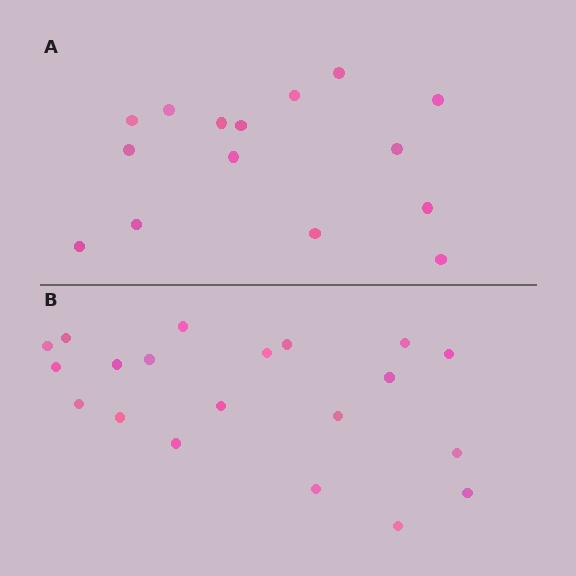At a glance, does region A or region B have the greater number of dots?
Region B (the bottom region) has more dots.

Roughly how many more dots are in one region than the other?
Region B has about 5 more dots than region A.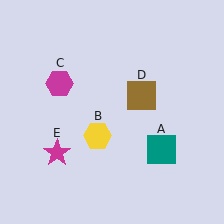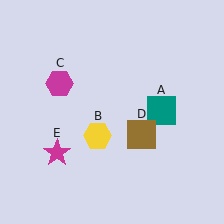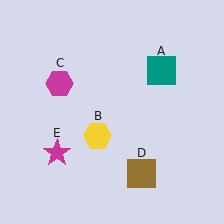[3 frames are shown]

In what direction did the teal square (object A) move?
The teal square (object A) moved up.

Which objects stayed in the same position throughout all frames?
Yellow hexagon (object B) and magenta hexagon (object C) and magenta star (object E) remained stationary.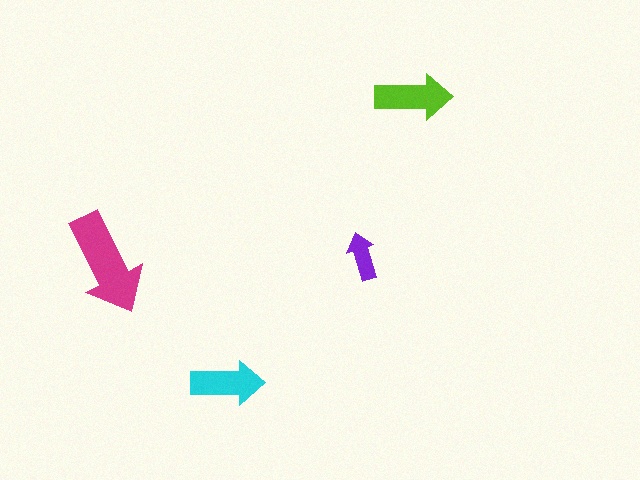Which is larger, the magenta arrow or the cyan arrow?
The magenta one.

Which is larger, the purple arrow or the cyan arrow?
The cyan one.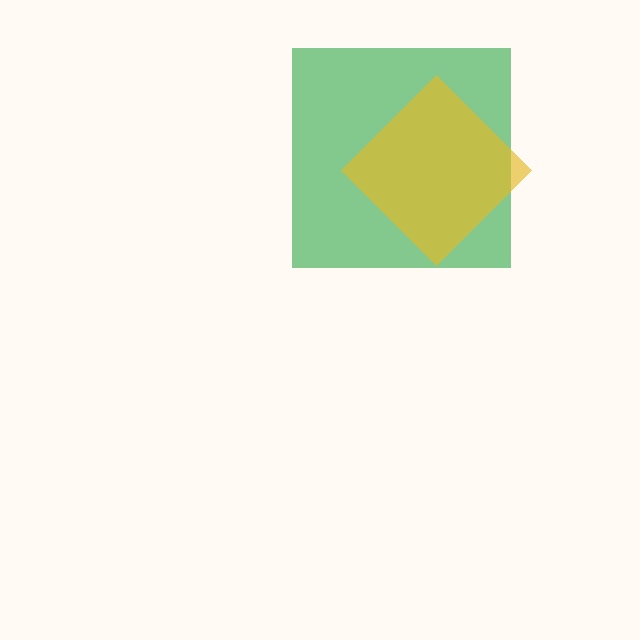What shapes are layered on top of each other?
The layered shapes are: a green square, a yellow diamond.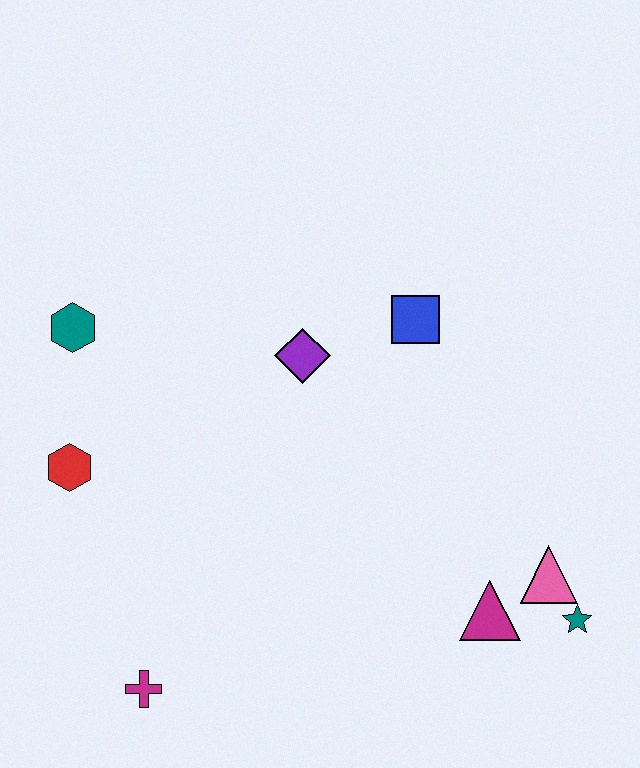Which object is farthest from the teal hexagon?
The teal star is farthest from the teal hexagon.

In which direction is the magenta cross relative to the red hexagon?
The magenta cross is below the red hexagon.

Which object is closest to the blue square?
The purple diamond is closest to the blue square.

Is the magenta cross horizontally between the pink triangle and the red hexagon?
Yes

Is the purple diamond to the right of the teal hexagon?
Yes